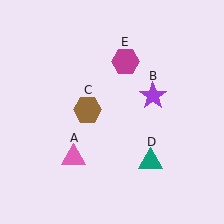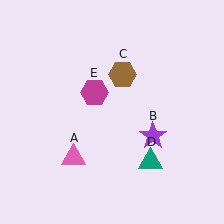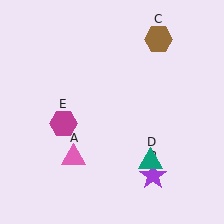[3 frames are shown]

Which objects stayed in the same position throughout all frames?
Pink triangle (object A) and teal triangle (object D) remained stationary.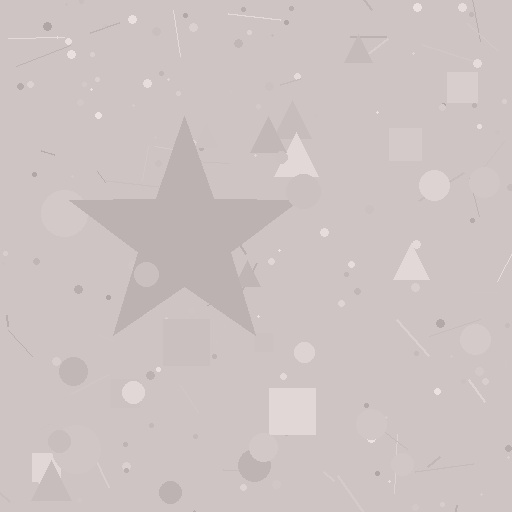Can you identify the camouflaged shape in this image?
The camouflaged shape is a star.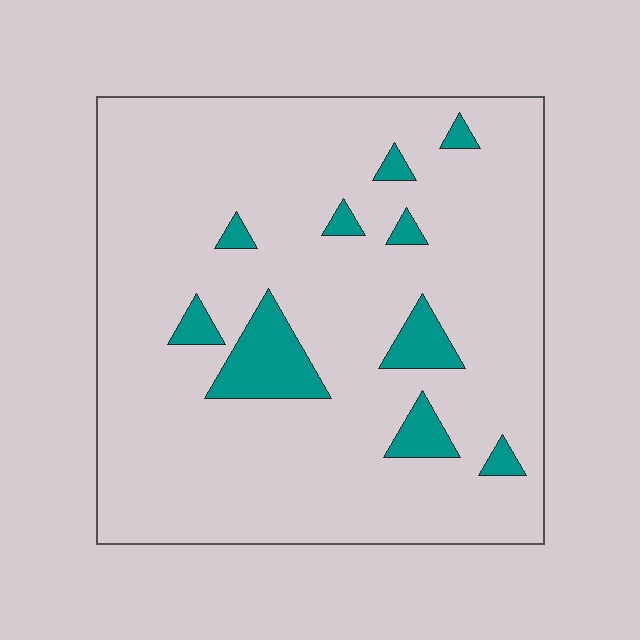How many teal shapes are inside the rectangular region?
10.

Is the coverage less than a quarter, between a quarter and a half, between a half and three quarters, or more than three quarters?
Less than a quarter.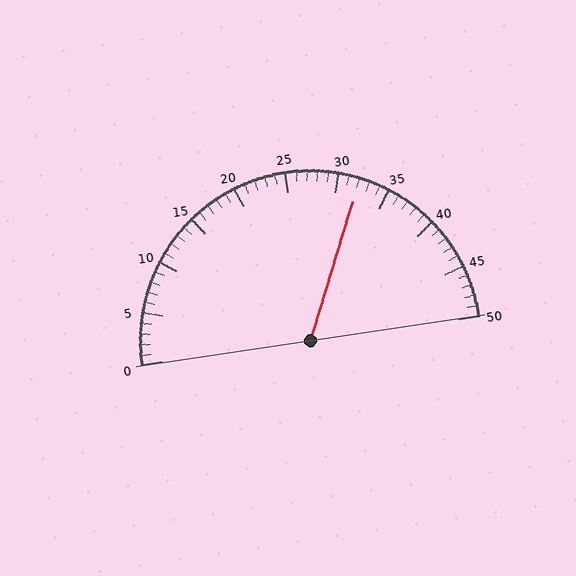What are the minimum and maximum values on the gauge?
The gauge ranges from 0 to 50.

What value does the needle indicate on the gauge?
The needle indicates approximately 32.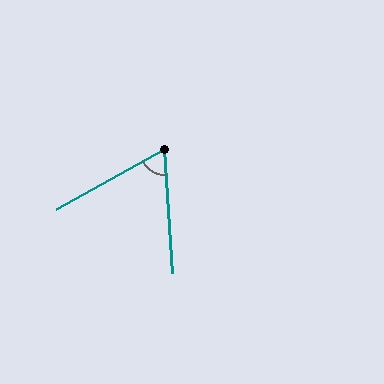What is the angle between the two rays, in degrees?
Approximately 65 degrees.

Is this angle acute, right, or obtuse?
It is acute.